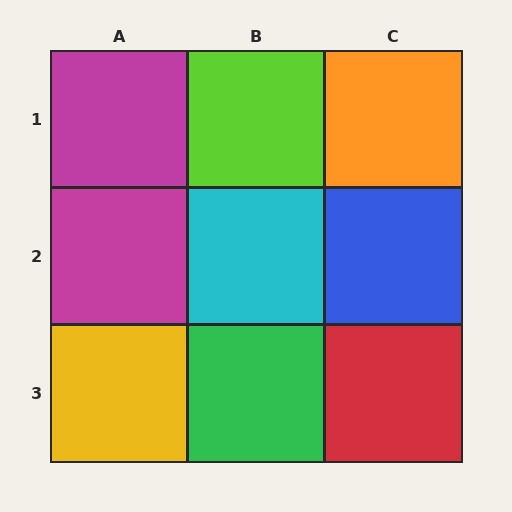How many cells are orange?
1 cell is orange.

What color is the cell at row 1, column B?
Lime.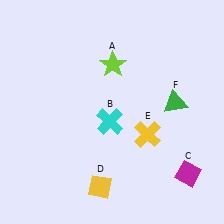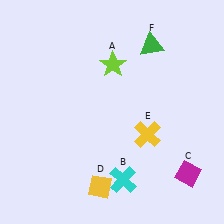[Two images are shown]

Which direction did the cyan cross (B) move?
The cyan cross (B) moved down.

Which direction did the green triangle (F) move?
The green triangle (F) moved up.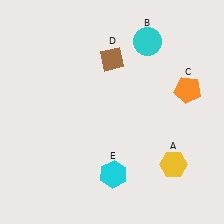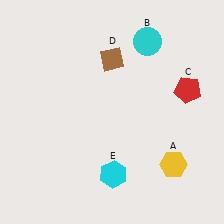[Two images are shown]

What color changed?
The pentagon (C) changed from orange in Image 1 to red in Image 2.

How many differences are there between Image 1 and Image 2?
There is 1 difference between the two images.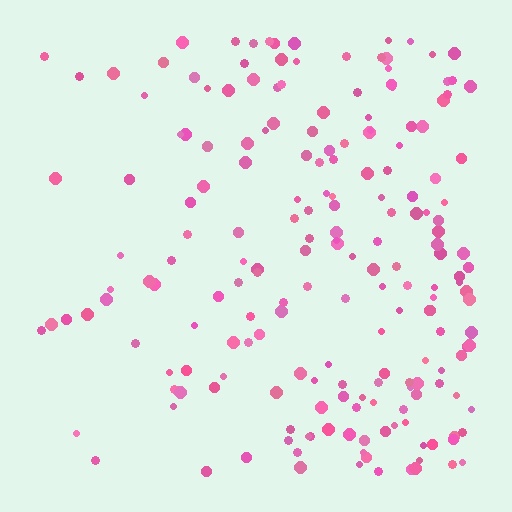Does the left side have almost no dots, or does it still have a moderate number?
Still a moderate number, just noticeably fewer than the right.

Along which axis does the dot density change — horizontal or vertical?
Horizontal.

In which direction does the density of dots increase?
From left to right, with the right side densest.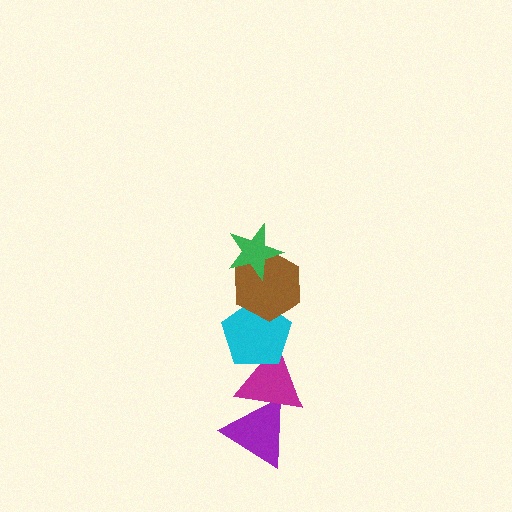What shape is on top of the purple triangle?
The magenta triangle is on top of the purple triangle.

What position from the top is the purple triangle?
The purple triangle is 5th from the top.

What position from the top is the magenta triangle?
The magenta triangle is 4th from the top.